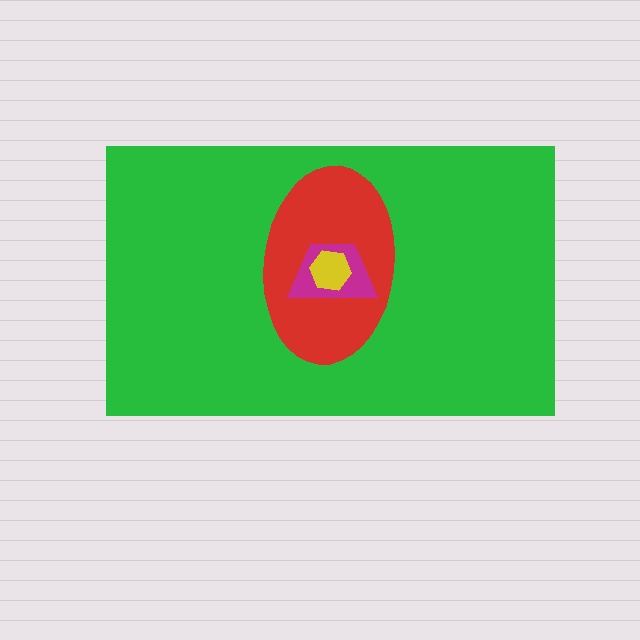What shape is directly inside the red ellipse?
The magenta trapezoid.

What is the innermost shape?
The yellow hexagon.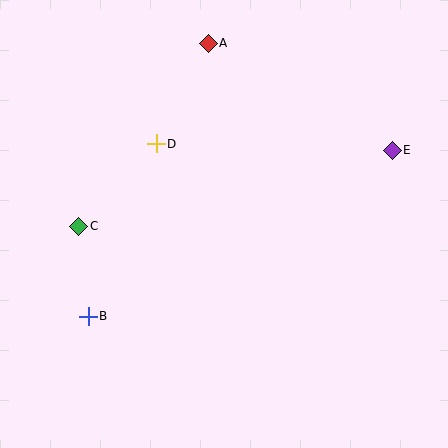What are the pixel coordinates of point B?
Point B is at (88, 316).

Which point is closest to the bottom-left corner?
Point B is closest to the bottom-left corner.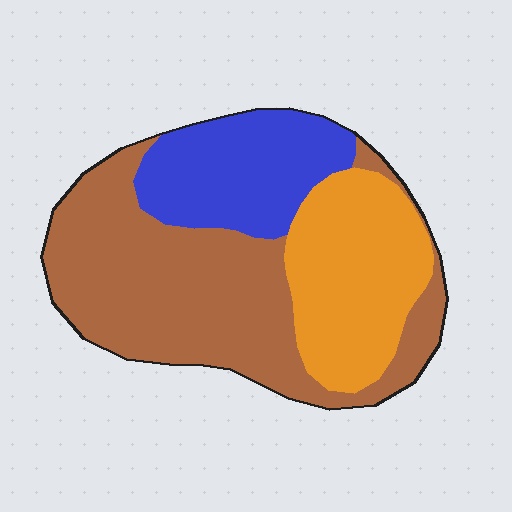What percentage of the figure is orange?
Orange takes up between a quarter and a half of the figure.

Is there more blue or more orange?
Orange.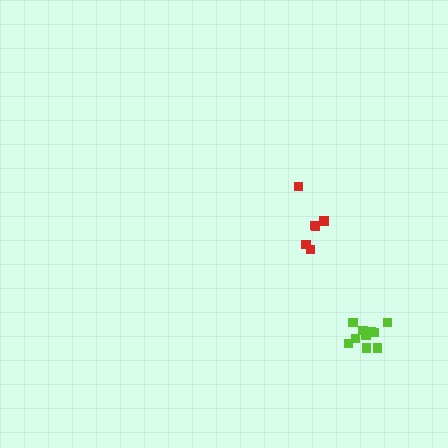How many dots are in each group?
Group 1: 10 dots, Group 2: 6 dots (16 total).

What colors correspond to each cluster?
The clusters are colored: lime, red.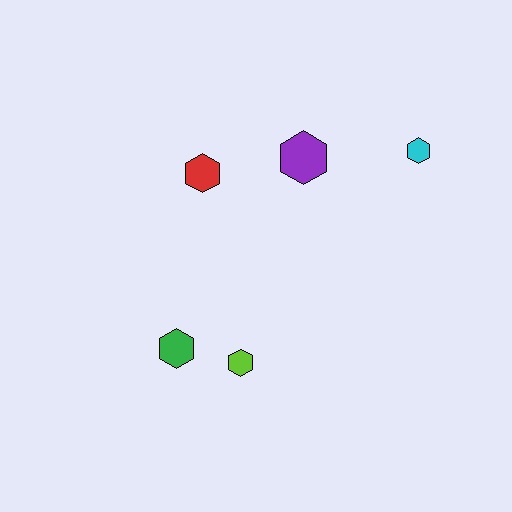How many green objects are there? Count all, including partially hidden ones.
There is 1 green object.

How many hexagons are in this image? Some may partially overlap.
There are 5 hexagons.